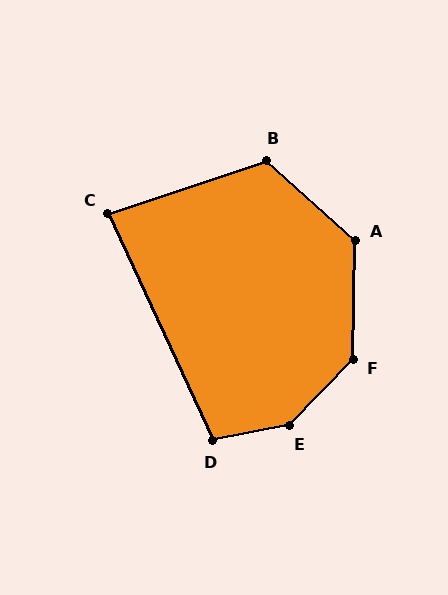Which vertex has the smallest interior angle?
C, at approximately 84 degrees.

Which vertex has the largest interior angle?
E, at approximately 146 degrees.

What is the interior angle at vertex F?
Approximately 137 degrees (obtuse).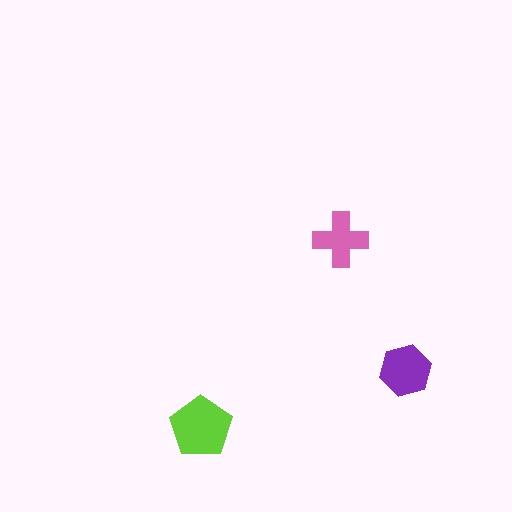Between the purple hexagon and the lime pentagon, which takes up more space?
The lime pentagon.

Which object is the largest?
The lime pentagon.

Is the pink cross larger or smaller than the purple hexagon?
Smaller.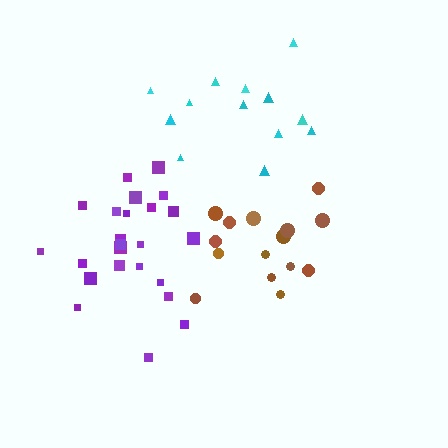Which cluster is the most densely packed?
Purple.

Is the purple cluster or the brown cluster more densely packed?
Purple.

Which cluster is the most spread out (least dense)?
Cyan.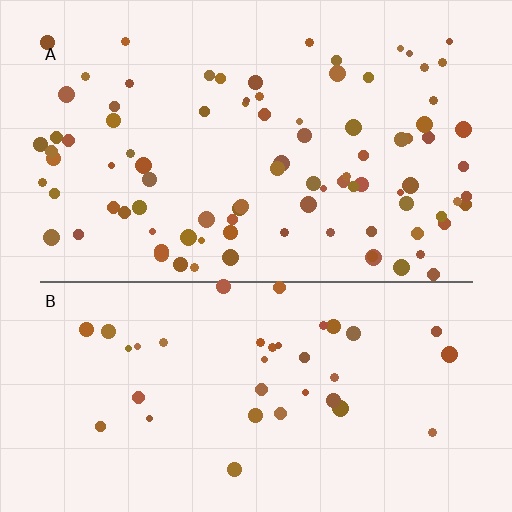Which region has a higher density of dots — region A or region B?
A (the top).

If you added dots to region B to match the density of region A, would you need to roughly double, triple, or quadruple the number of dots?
Approximately double.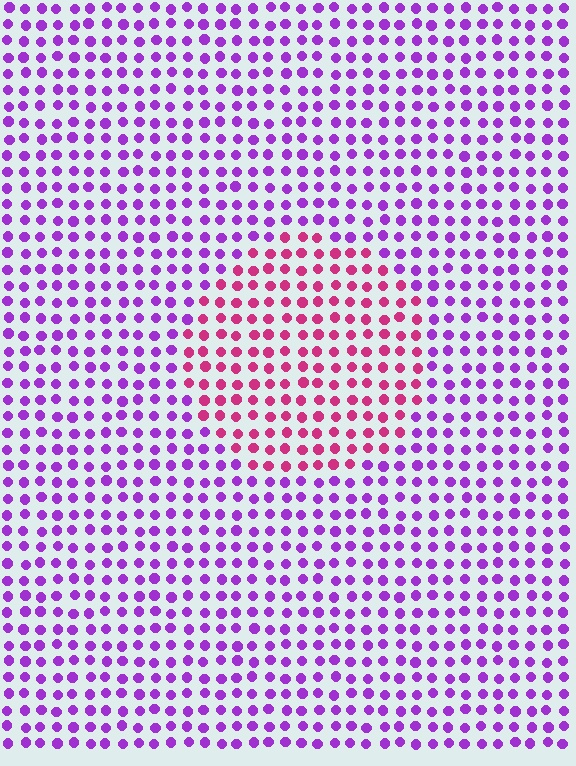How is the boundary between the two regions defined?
The boundary is defined purely by a slight shift in hue (about 47 degrees). Spacing, size, and orientation are identical on both sides.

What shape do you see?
I see a circle.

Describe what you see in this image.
The image is filled with small purple elements in a uniform arrangement. A circle-shaped region is visible where the elements are tinted to a slightly different hue, forming a subtle color boundary.